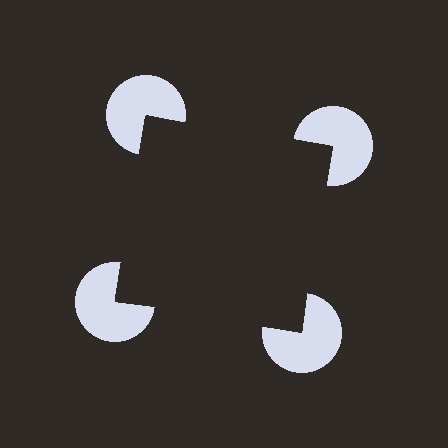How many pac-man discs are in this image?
There are 4 — one at each vertex of the illusory square.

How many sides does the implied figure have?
4 sides.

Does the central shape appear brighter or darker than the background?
It typically appears slightly darker than the background, even though no actual brightness change is drawn.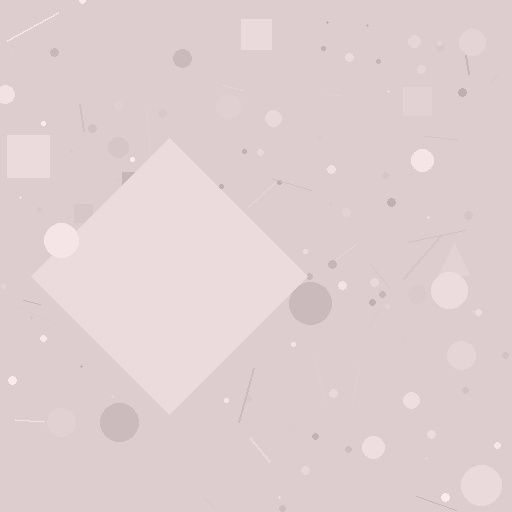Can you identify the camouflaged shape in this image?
The camouflaged shape is a diamond.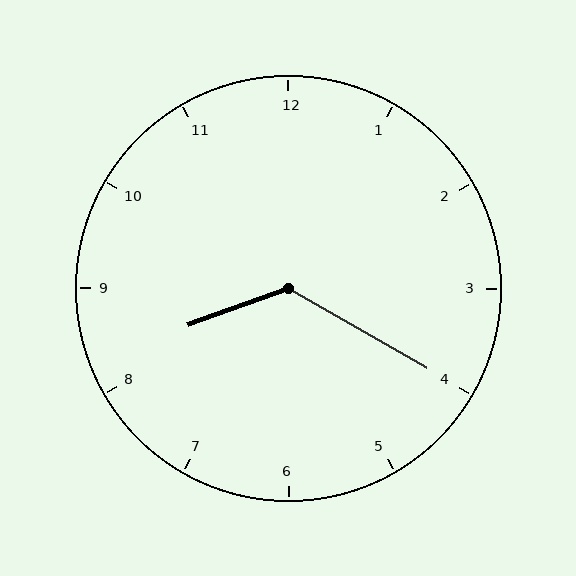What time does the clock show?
8:20.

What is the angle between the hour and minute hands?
Approximately 130 degrees.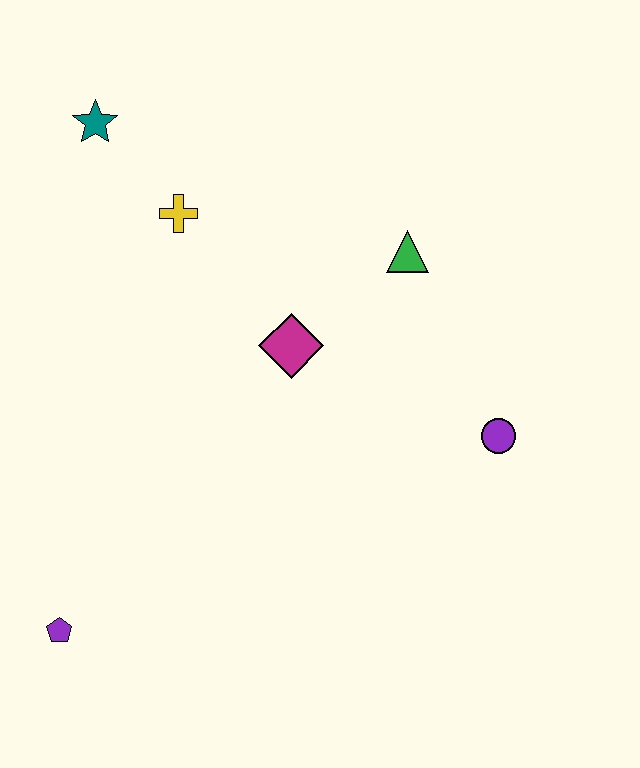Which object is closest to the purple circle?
The green triangle is closest to the purple circle.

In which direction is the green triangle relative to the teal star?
The green triangle is to the right of the teal star.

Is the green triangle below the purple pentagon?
No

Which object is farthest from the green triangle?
The purple pentagon is farthest from the green triangle.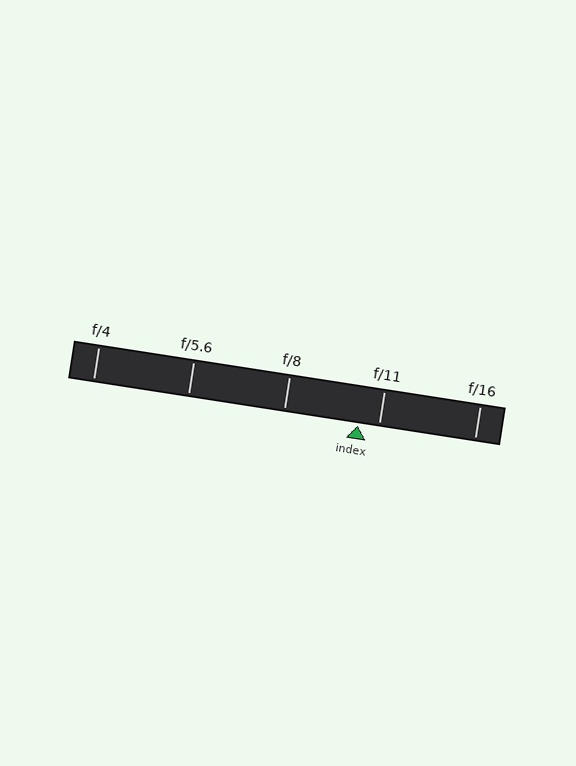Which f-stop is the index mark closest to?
The index mark is closest to f/11.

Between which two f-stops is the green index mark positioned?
The index mark is between f/8 and f/11.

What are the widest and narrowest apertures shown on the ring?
The widest aperture shown is f/4 and the narrowest is f/16.